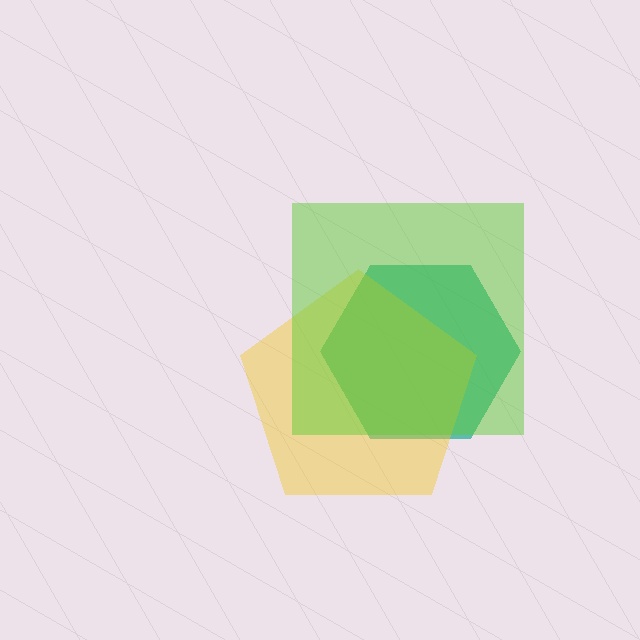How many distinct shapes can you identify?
There are 3 distinct shapes: a teal hexagon, a yellow pentagon, a lime square.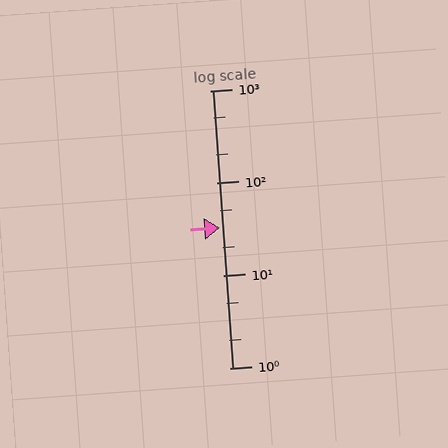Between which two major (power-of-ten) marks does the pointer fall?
The pointer is between 10 and 100.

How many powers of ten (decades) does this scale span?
The scale spans 3 decades, from 1 to 1000.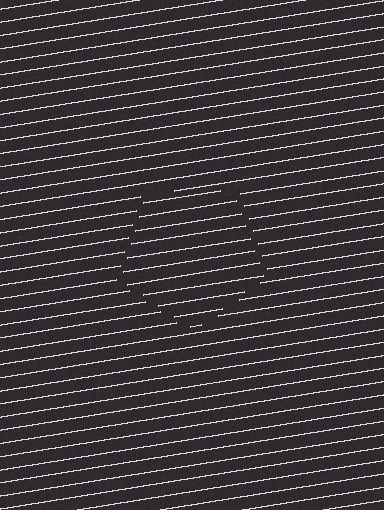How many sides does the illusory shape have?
5 sides — the line-ends trace a pentagon.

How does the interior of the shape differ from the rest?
The interior of the shape contains the same grating, shifted by half a period — the contour is defined by the phase discontinuity where line-ends from the inner and outer gratings abut.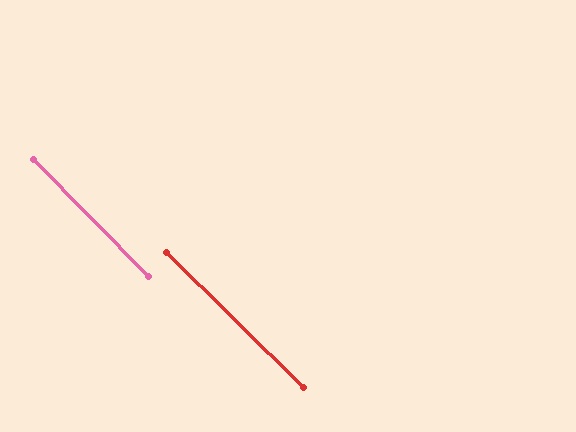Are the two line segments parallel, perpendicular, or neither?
Parallel — their directions differ by only 0.8°.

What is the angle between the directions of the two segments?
Approximately 1 degree.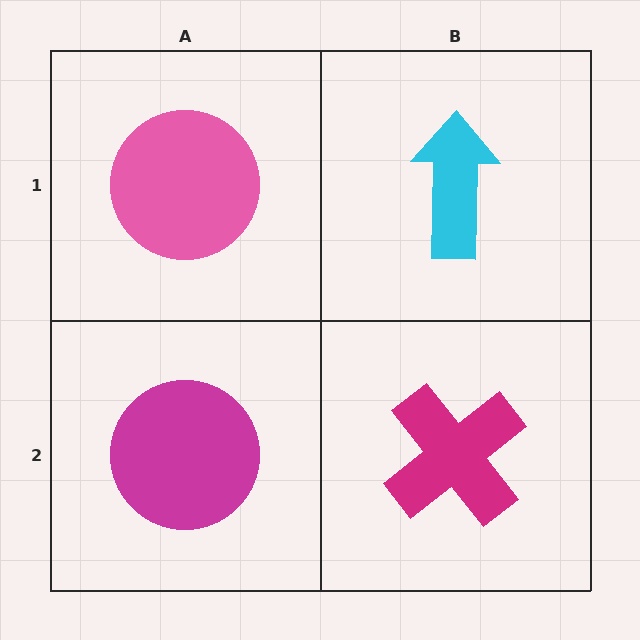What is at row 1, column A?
A pink circle.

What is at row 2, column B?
A magenta cross.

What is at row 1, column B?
A cyan arrow.